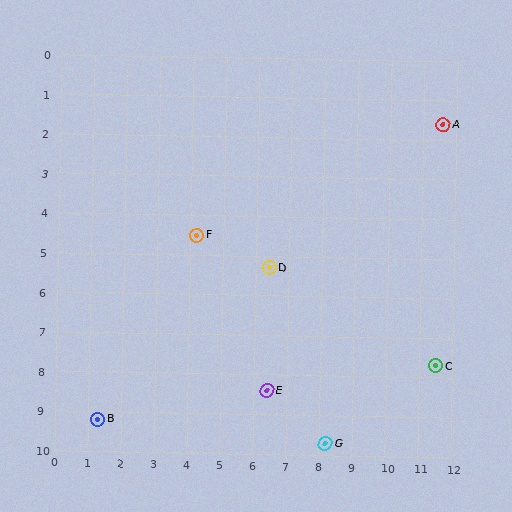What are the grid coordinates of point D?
Point D is at approximately (6.4, 5.3).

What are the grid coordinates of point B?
Point B is at approximately (1.3, 9.2).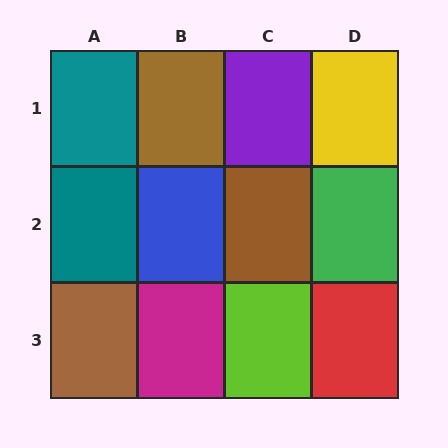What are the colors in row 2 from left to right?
Teal, blue, brown, green.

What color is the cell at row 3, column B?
Magenta.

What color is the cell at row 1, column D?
Yellow.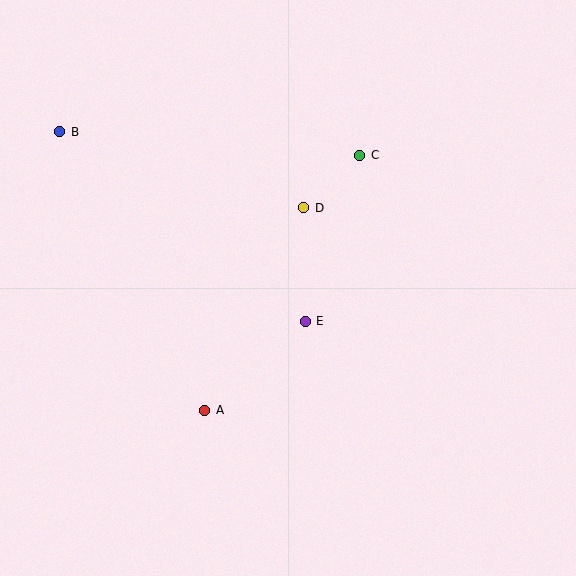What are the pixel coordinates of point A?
Point A is at (205, 410).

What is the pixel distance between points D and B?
The distance between D and B is 255 pixels.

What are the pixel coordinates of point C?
Point C is at (360, 155).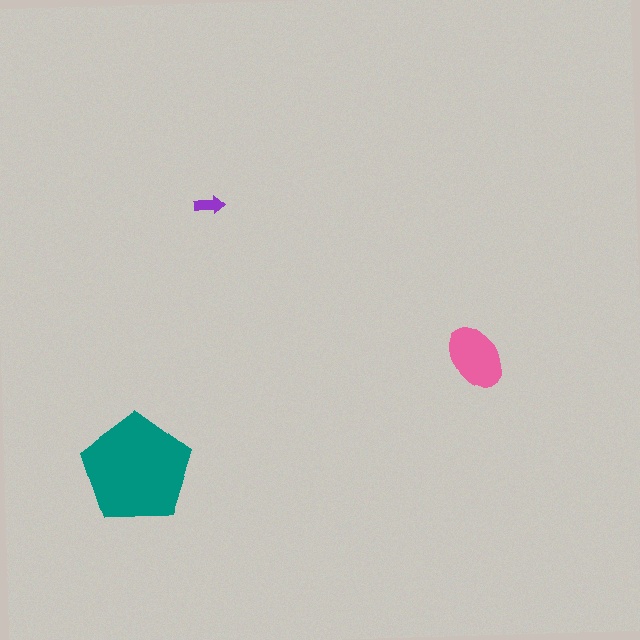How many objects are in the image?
There are 3 objects in the image.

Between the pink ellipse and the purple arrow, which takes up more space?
The pink ellipse.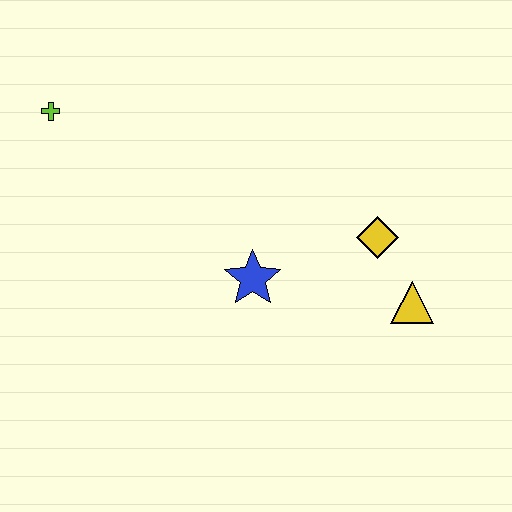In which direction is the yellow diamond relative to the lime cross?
The yellow diamond is to the right of the lime cross.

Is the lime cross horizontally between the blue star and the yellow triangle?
No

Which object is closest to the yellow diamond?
The yellow triangle is closest to the yellow diamond.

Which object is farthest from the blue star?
The lime cross is farthest from the blue star.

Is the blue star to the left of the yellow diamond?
Yes